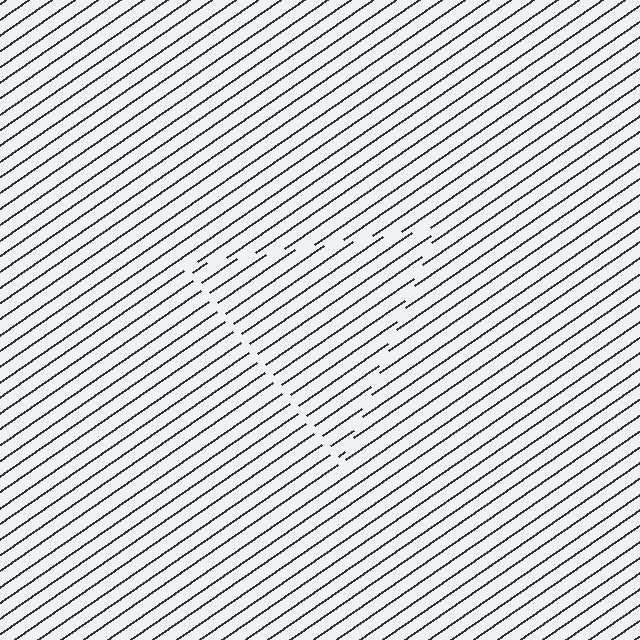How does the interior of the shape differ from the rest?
The interior of the shape contains the same grating, shifted by half a period — the contour is defined by the phase discontinuity where line-ends from the inner and outer gratings abut.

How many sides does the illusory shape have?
3 sides — the line-ends trace a triangle.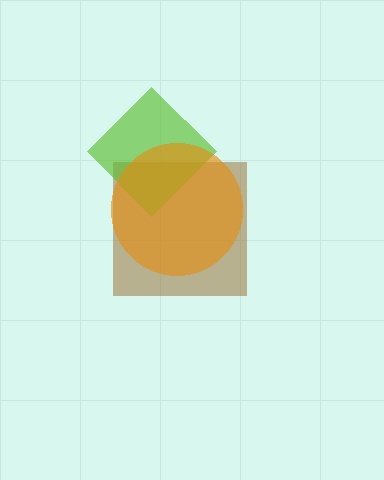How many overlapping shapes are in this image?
There are 3 overlapping shapes in the image.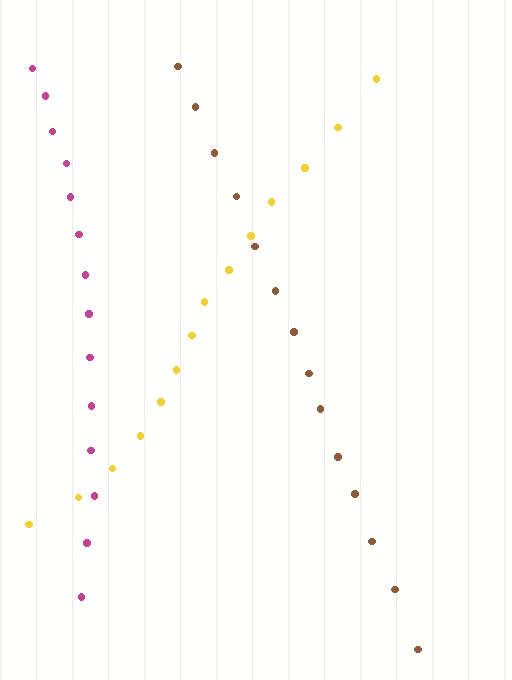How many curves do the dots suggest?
There are 3 distinct paths.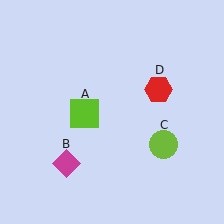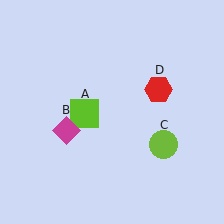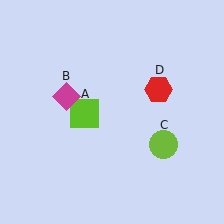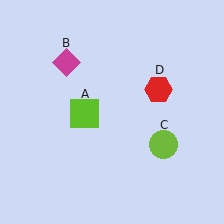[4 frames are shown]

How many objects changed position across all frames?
1 object changed position: magenta diamond (object B).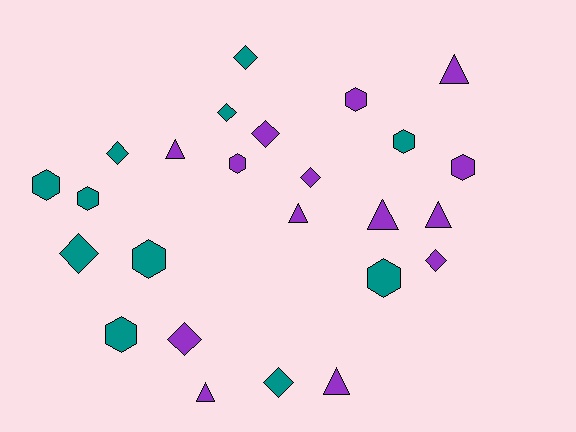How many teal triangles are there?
There are no teal triangles.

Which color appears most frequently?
Purple, with 14 objects.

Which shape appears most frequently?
Diamond, with 9 objects.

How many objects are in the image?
There are 25 objects.